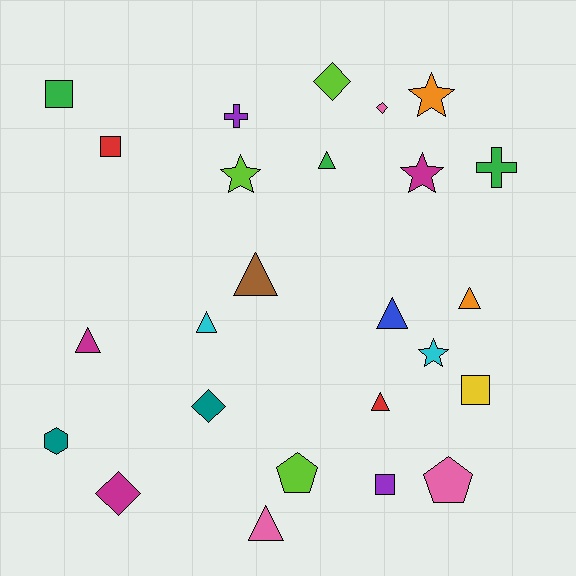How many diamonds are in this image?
There are 4 diamonds.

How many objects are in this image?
There are 25 objects.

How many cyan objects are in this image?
There are 2 cyan objects.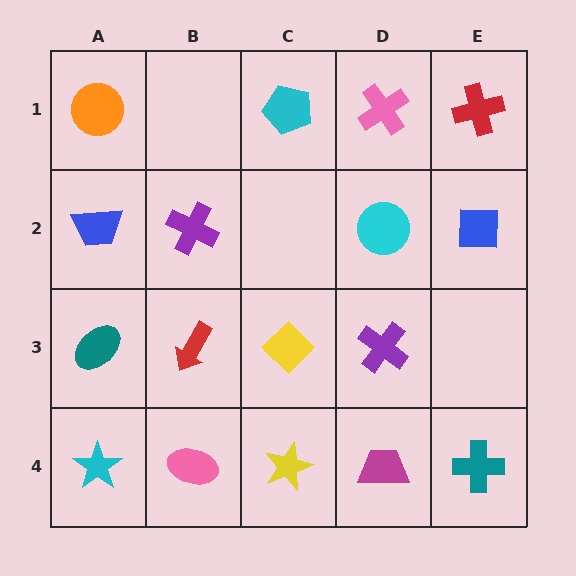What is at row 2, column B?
A purple cross.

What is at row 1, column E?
A red cross.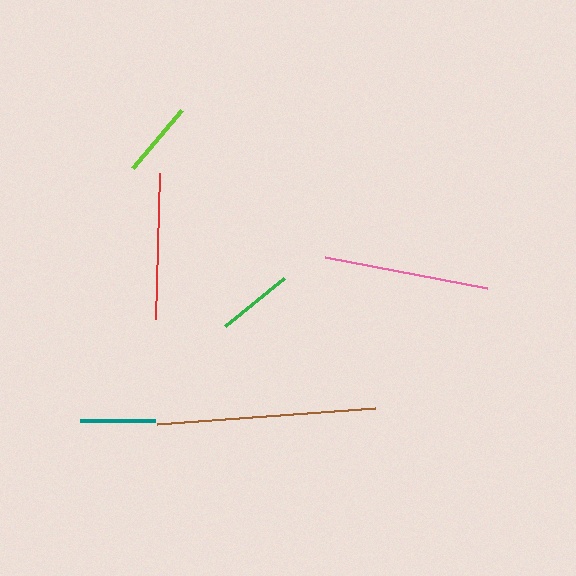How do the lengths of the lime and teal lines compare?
The lime and teal lines are approximately the same length.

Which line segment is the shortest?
The teal line is the shortest at approximately 75 pixels.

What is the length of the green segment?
The green segment is approximately 76 pixels long.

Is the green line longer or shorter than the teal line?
The green line is longer than the teal line.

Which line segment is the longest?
The brown line is the longest at approximately 219 pixels.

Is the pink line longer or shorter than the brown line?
The brown line is longer than the pink line.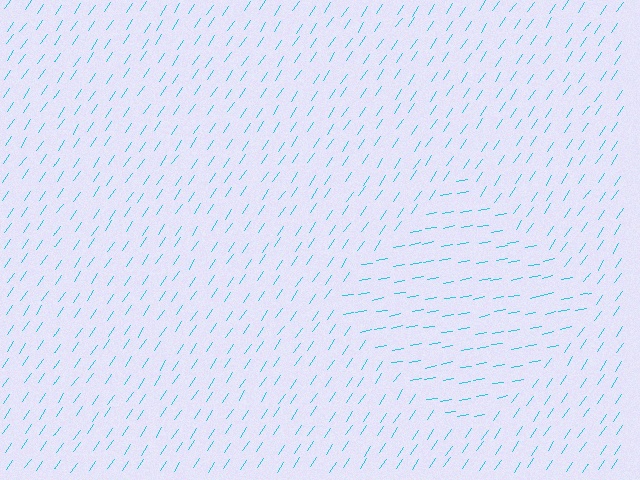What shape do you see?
I see a diamond.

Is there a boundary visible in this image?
Yes, there is a texture boundary formed by a change in line orientation.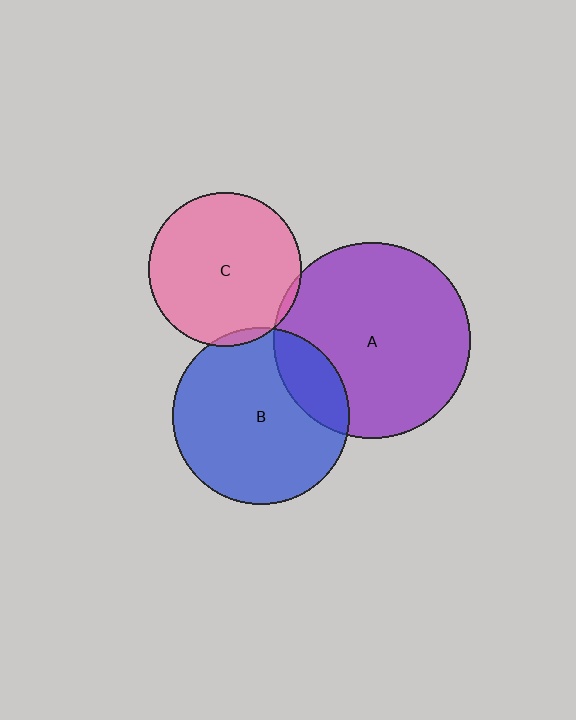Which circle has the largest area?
Circle A (purple).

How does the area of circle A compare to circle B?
Approximately 1.2 times.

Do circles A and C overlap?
Yes.